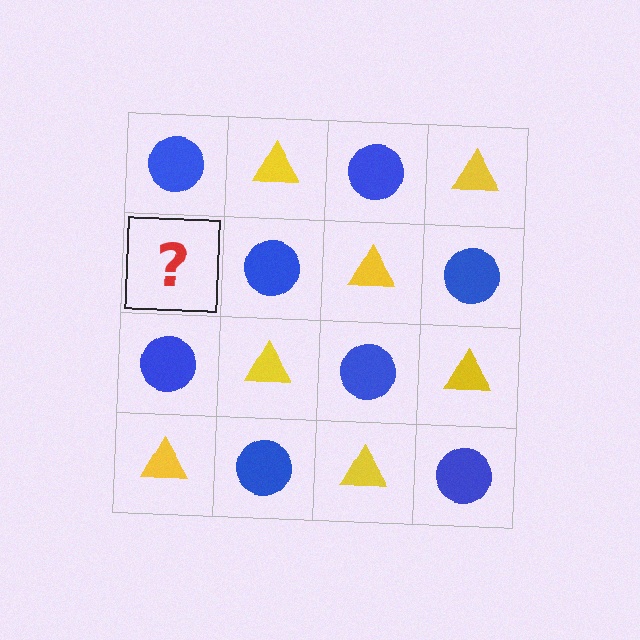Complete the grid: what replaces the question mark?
The question mark should be replaced with a yellow triangle.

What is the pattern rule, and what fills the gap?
The rule is that it alternates blue circle and yellow triangle in a checkerboard pattern. The gap should be filled with a yellow triangle.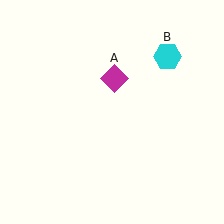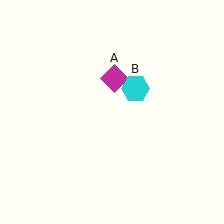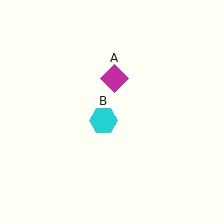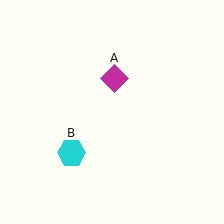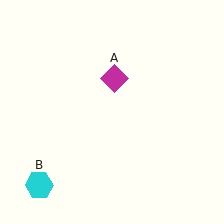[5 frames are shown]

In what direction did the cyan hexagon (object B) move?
The cyan hexagon (object B) moved down and to the left.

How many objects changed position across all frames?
1 object changed position: cyan hexagon (object B).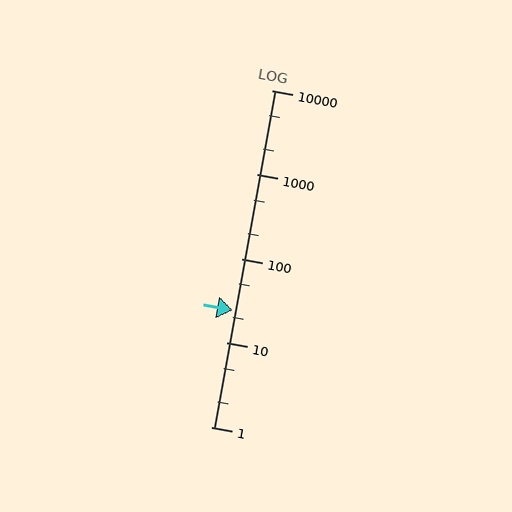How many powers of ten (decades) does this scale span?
The scale spans 4 decades, from 1 to 10000.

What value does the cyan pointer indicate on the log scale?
The pointer indicates approximately 24.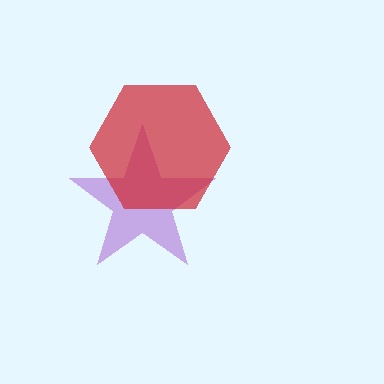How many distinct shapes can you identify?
There are 2 distinct shapes: a purple star, a red hexagon.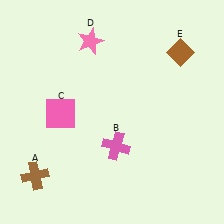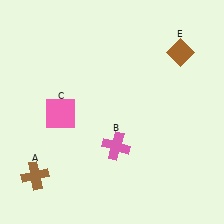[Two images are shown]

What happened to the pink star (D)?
The pink star (D) was removed in Image 2. It was in the top-left area of Image 1.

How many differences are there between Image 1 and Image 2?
There is 1 difference between the two images.